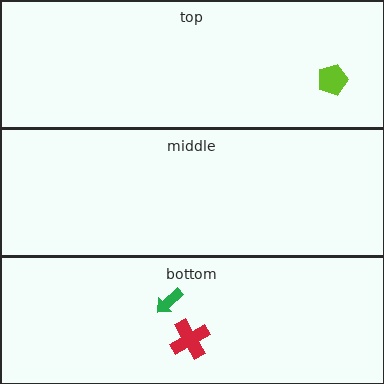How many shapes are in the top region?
1.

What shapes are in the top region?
The lime pentagon.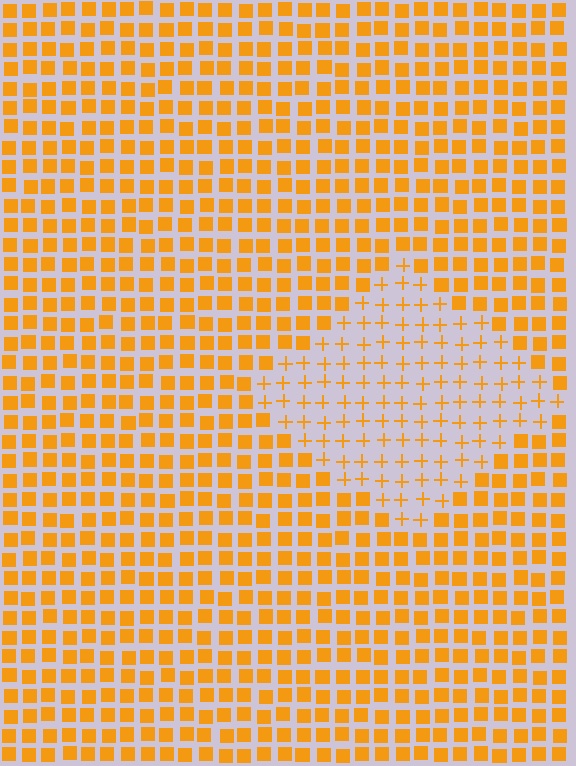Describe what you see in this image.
The image is filled with small orange elements arranged in a uniform grid. A diamond-shaped region contains plus signs, while the surrounding area contains squares. The boundary is defined purely by the change in element shape.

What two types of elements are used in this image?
The image uses plus signs inside the diamond region and squares outside it.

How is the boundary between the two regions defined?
The boundary is defined by a change in element shape: plus signs inside vs. squares outside. All elements share the same color and spacing.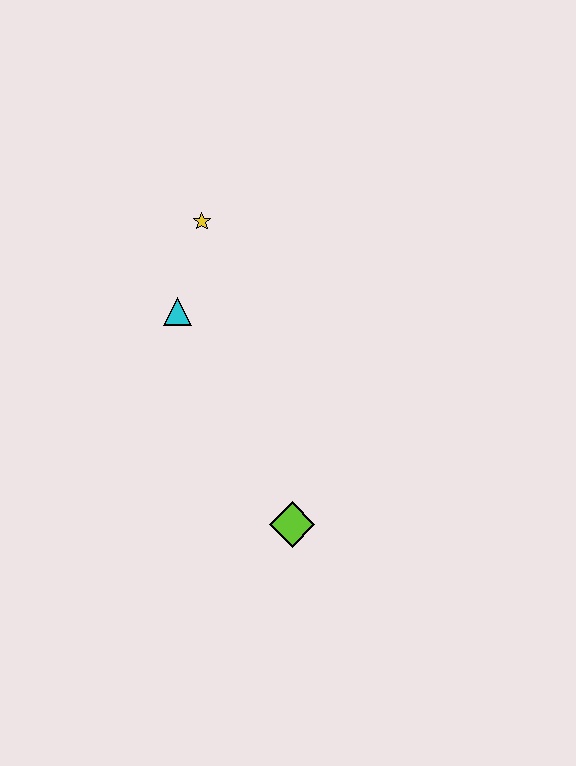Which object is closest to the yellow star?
The cyan triangle is closest to the yellow star.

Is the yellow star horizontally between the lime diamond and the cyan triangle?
Yes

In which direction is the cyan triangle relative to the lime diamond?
The cyan triangle is above the lime diamond.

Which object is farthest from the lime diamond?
The yellow star is farthest from the lime diamond.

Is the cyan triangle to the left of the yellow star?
Yes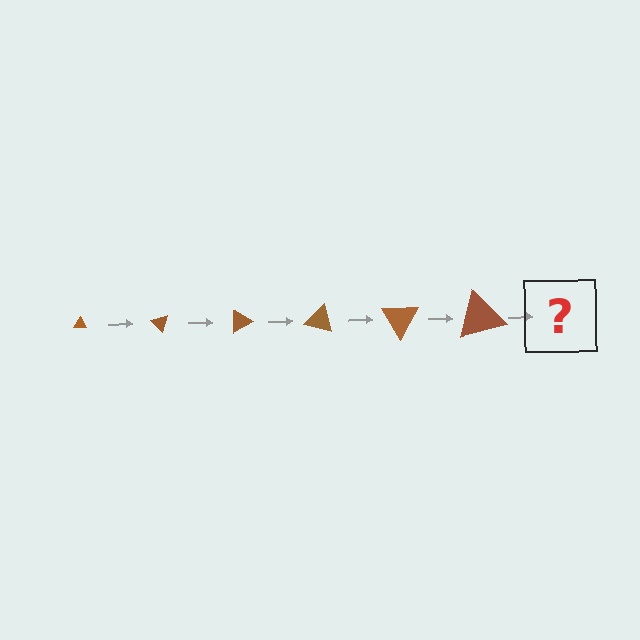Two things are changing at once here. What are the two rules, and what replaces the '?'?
The two rules are that the triangle grows larger each step and it rotates 45 degrees each step. The '?' should be a triangle, larger than the previous one and rotated 270 degrees from the start.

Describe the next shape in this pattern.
It should be a triangle, larger than the previous one and rotated 270 degrees from the start.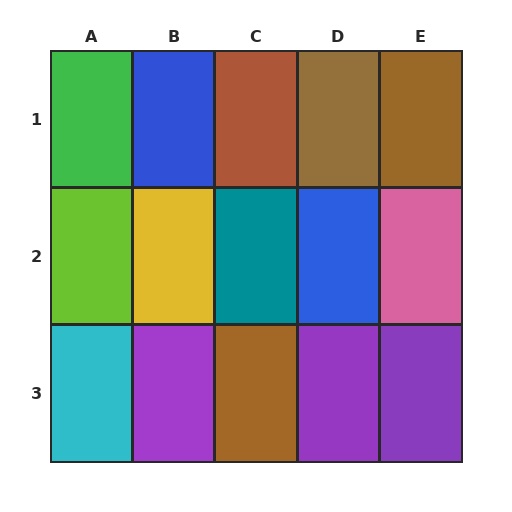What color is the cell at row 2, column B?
Yellow.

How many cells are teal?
1 cell is teal.